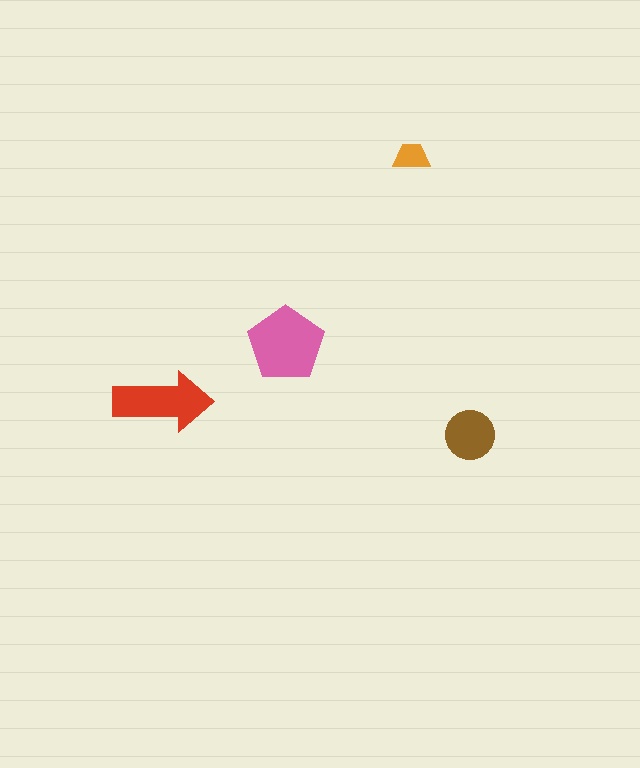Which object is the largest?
The pink pentagon.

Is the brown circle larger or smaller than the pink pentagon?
Smaller.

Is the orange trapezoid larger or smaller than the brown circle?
Smaller.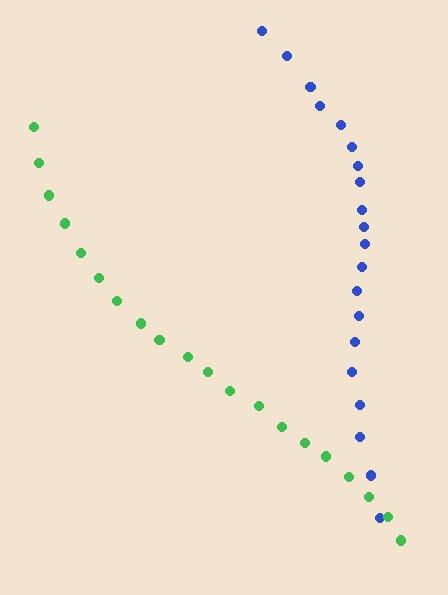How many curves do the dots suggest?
There are 2 distinct paths.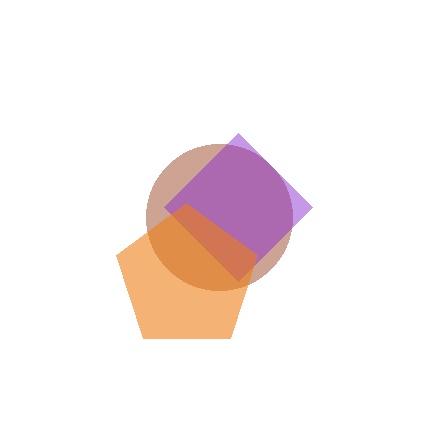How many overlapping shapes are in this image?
There are 3 overlapping shapes in the image.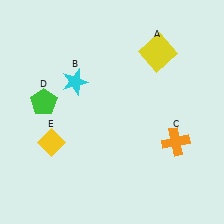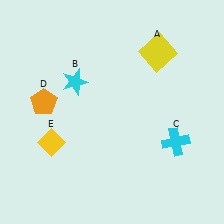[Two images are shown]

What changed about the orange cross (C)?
In Image 1, C is orange. In Image 2, it changed to cyan.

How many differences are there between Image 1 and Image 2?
There are 2 differences between the two images.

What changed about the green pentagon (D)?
In Image 1, D is green. In Image 2, it changed to orange.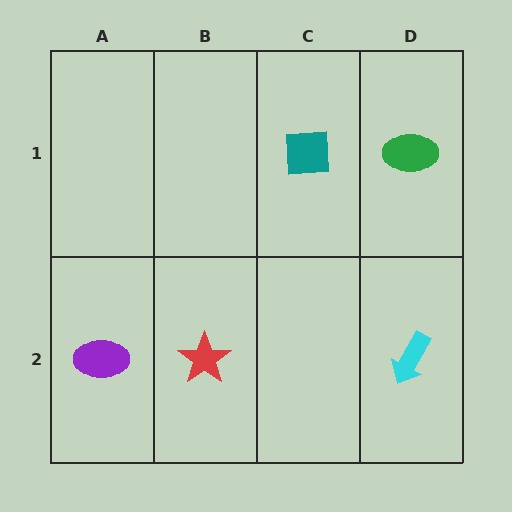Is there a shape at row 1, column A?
No, that cell is empty.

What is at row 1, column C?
A teal square.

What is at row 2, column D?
A cyan arrow.